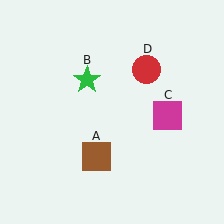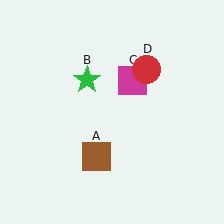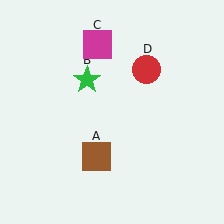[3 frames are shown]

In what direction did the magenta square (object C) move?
The magenta square (object C) moved up and to the left.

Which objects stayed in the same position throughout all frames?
Brown square (object A) and green star (object B) and red circle (object D) remained stationary.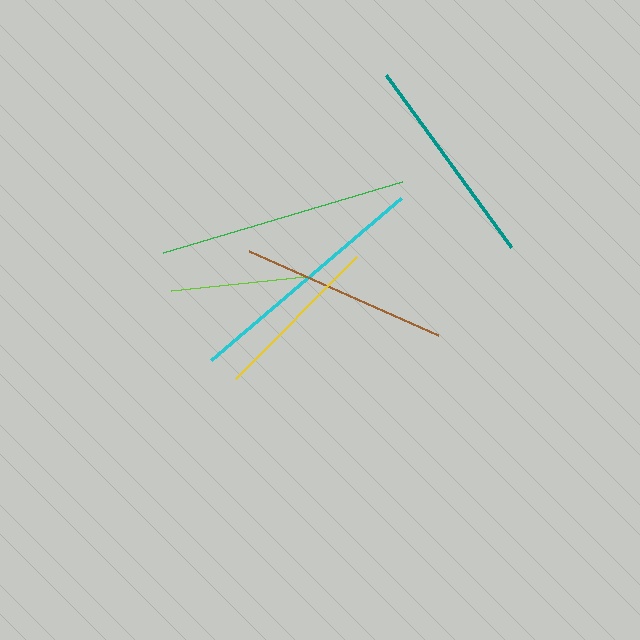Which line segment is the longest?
The green line is the longest at approximately 250 pixels.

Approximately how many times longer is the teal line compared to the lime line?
The teal line is approximately 1.6 times the length of the lime line.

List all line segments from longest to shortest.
From longest to shortest: green, cyan, teal, brown, yellow, lime.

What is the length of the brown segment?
The brown segment is approximately 207 pixels long.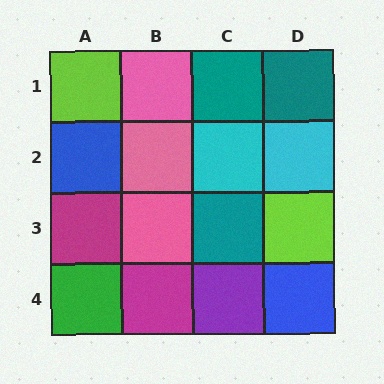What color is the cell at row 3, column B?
Pink.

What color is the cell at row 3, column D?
Lime.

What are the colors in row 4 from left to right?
Green, magenta, purple, blue.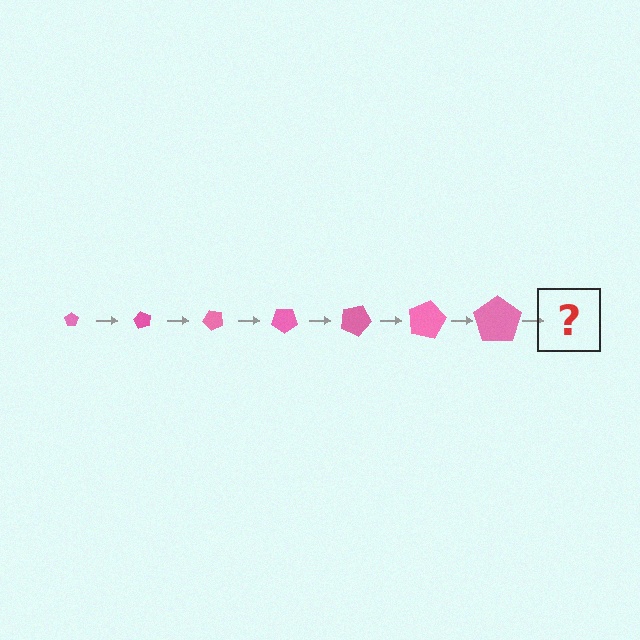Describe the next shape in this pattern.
It should be a pentagon, larger than the previous one and rotated 420 degrees from the start.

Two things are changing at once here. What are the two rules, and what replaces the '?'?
The two rules are that the pentagon grows larger each step and it rotates 60 degrees each step. The '?' should be a pentagon, larger than the previous one and rotated 420 degrees from the start.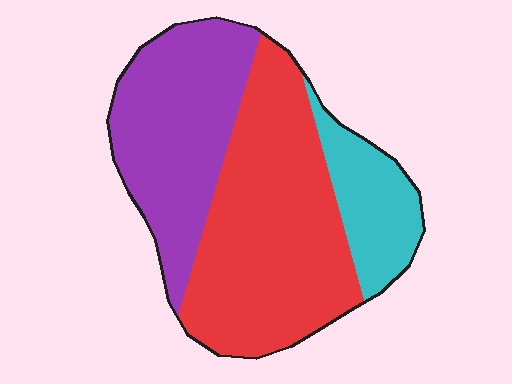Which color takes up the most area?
Red, at roughly 50%.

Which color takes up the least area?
Cyan, at roughly 15%.